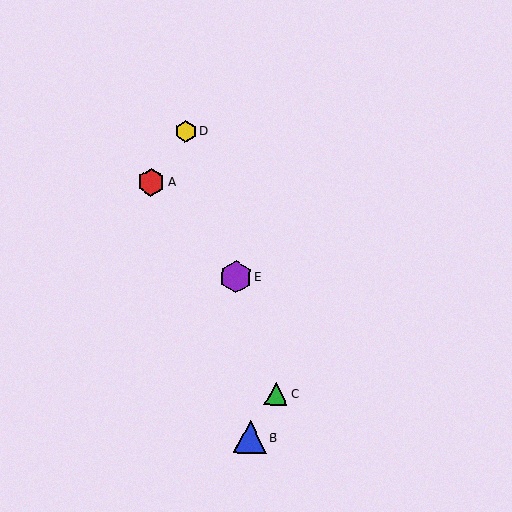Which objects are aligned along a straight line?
Objects C, D, E are aligned along a straight line.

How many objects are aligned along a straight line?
3 objects (C, D, E) are aligned along a straight line.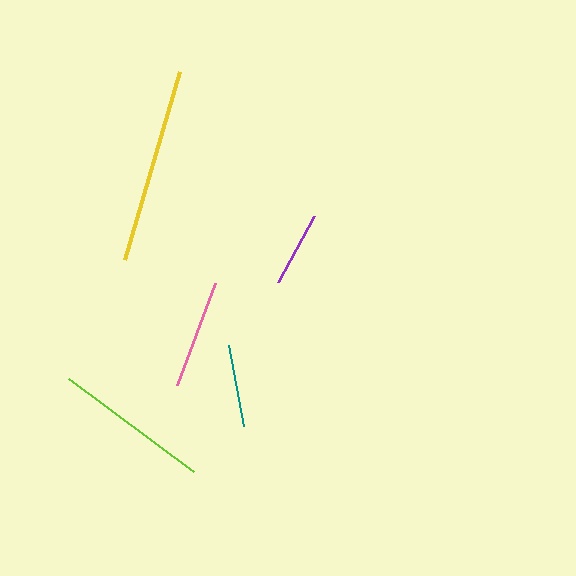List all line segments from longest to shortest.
From longest to shortest: yellow, lime, pink, teal, purple.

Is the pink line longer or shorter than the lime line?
The lime line is longer than the pink line.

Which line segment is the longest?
The yellow line is the longest at approximately 195 pixels.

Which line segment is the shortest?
The purple line is the shortest at approximately 75 pixels.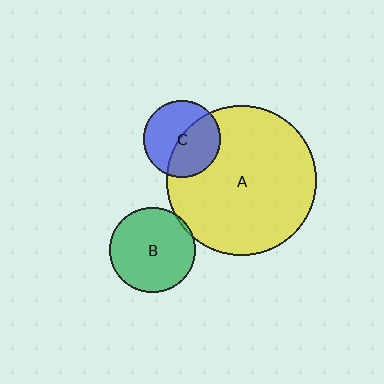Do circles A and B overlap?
Yes.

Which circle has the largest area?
Circle A (yellow).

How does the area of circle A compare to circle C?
Approximately 3.8 times.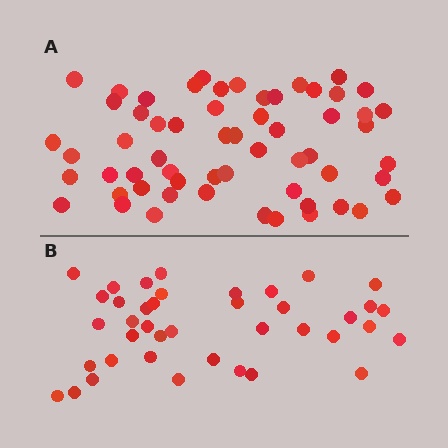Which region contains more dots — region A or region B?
Region A (the top region) has more dots.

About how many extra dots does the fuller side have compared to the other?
Region A has approximately 20 more dots than region B.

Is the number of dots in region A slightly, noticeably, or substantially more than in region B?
Region A has substantially more. The ratio is roughly 1.5 to 1.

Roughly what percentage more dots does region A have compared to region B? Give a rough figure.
About 50% more.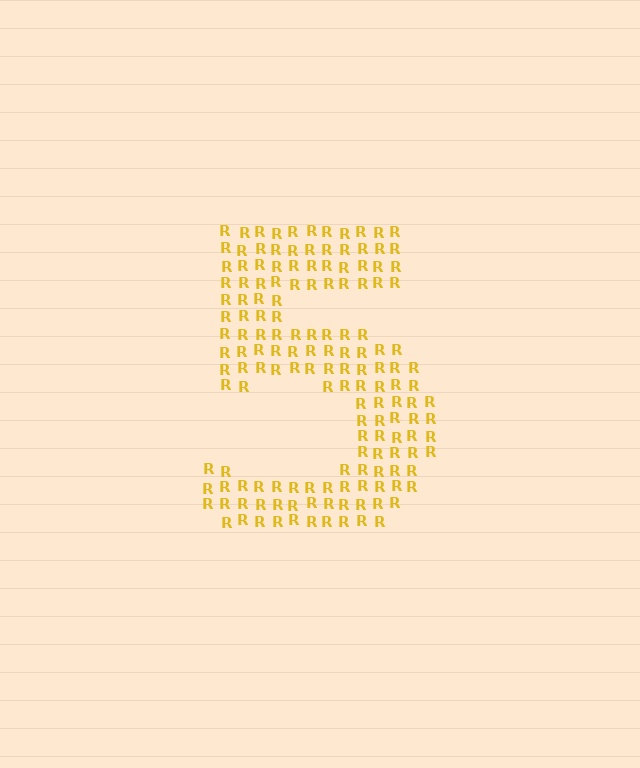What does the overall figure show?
The overall figure shows the digit 5.